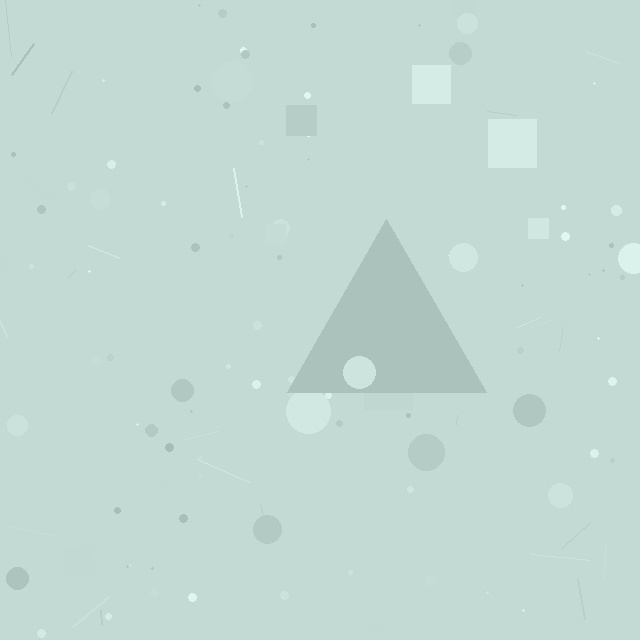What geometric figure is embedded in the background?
A triangle is embedded in the background.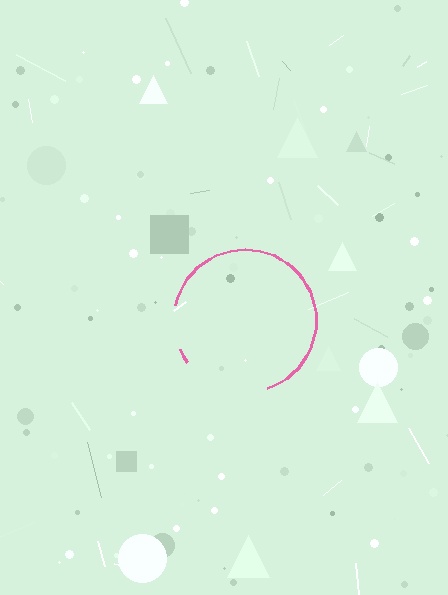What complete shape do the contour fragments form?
The contour fragments form a circle.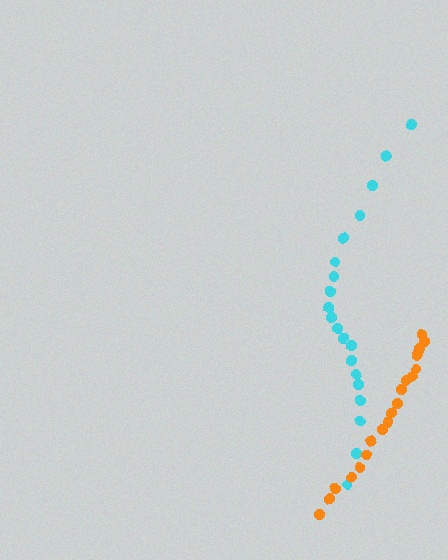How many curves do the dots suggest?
There are 2 distinct paths.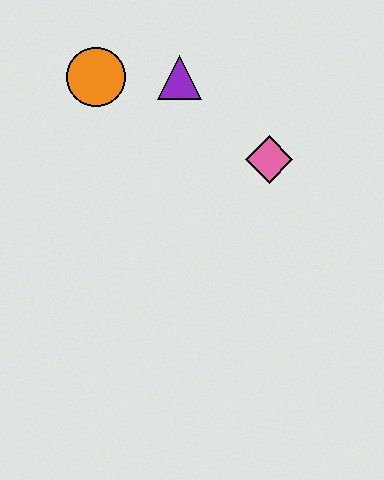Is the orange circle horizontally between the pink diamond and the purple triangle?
No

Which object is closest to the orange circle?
The purple triangle is closest to the orange circle.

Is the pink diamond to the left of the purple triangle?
No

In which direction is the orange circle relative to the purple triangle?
The orange circle is to the left of the purple triangle.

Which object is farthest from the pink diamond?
The orange circle is farthest from the pink diamond.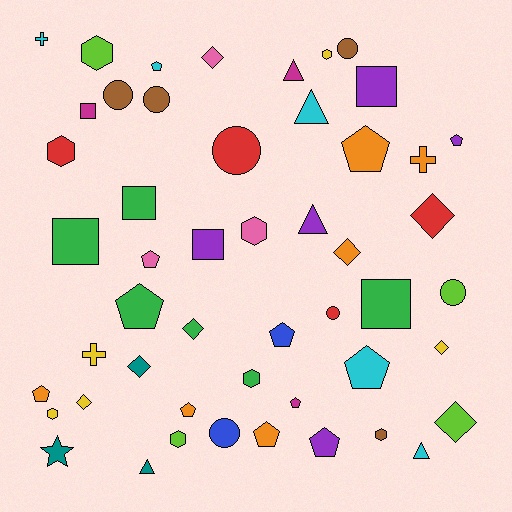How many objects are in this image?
There are 50 objects.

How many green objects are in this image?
There are 6 green objects.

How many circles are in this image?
There are 7 circles.